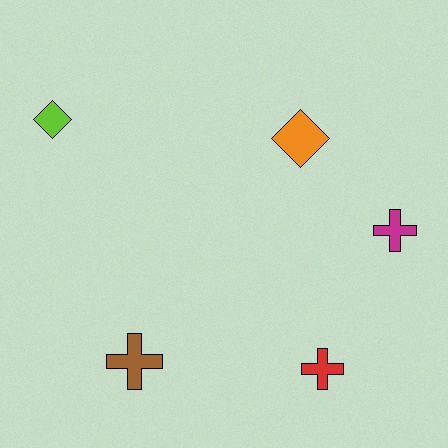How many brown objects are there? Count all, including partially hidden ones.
There is 1 brown object.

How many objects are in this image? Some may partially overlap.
There are 5 objects.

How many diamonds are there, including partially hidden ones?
There are 2 diamonds.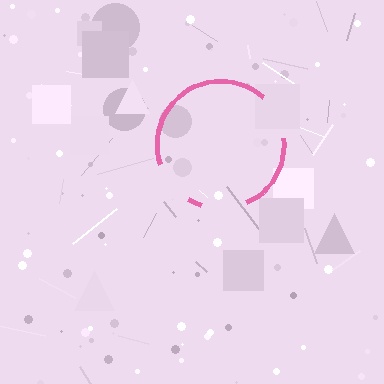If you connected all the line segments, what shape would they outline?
They would outline a circle.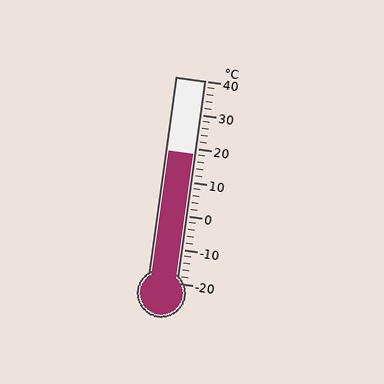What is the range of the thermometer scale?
The thermometer scale ranges from -20°C to 40°C.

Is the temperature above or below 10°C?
The temperature is above 10°C.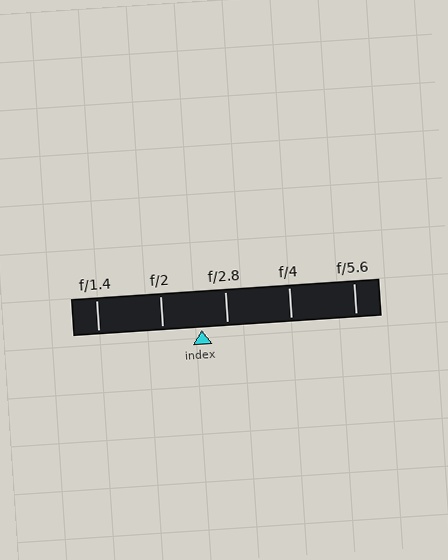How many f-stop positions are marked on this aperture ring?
There are 5 f-stop positions marked.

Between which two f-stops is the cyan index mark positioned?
The index mark is between f/2 and f/2.8.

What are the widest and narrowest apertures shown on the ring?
The widest aperture shown is f/1.4 and the narrowest is f/5.6.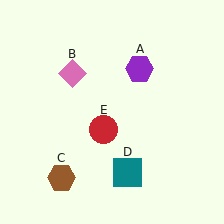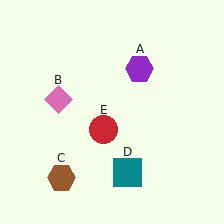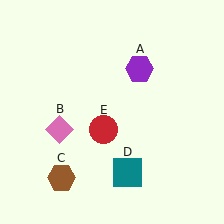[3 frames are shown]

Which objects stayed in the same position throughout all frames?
Purple hexagon (object A) and brown hexagon (object C) and teal square (object D) and red circle (object E) remained stationary.